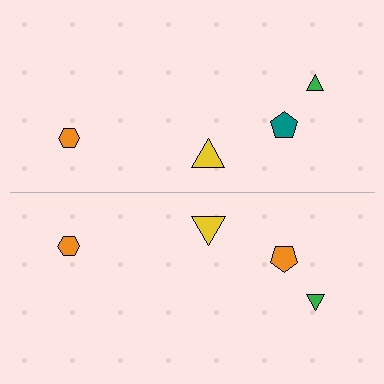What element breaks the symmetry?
The orange pentagon on the bottom side breaks the symmetry — its mirror counterpart is teal.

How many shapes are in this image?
There are 8 shapes in this image.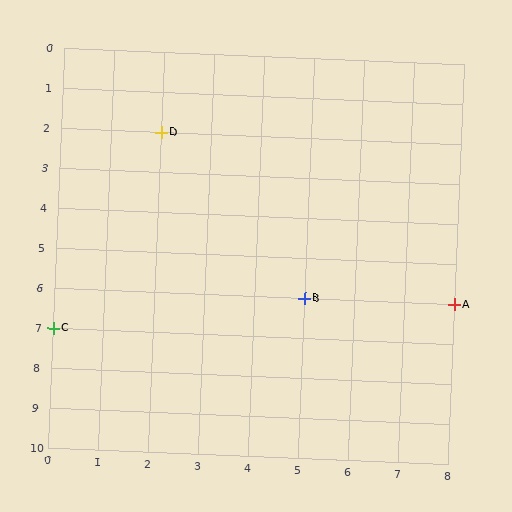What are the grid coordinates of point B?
Point B is at grid coordinates (5, 6).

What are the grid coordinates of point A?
Point A is at grid coordinates (8, 6).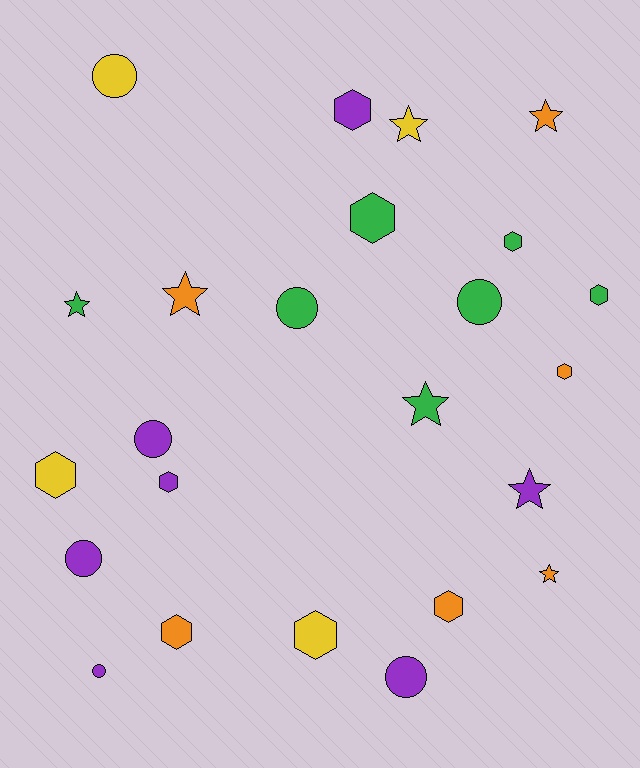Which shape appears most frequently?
Hexagon, with 10 objects.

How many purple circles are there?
There are 4 purple circles.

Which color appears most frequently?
Green, with 7 objects.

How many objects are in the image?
There are 24 objects.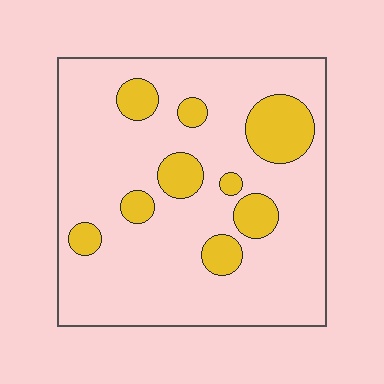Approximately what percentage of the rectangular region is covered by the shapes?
Approximately 20%.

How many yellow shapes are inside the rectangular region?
9.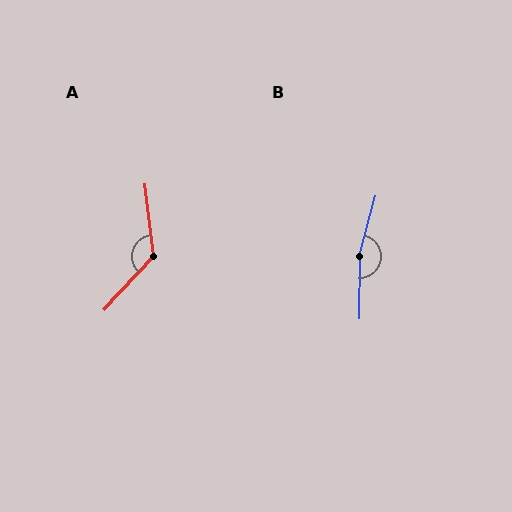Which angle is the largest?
B, at approximately 165 degrees.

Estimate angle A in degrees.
Approximately 130 degrees.